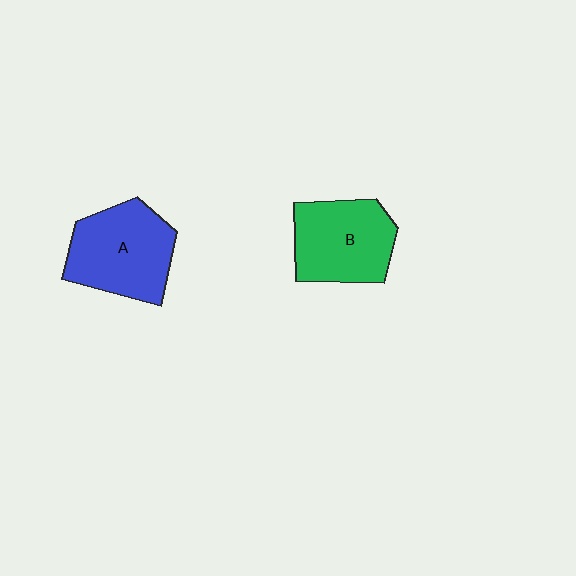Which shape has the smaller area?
Shape B (green).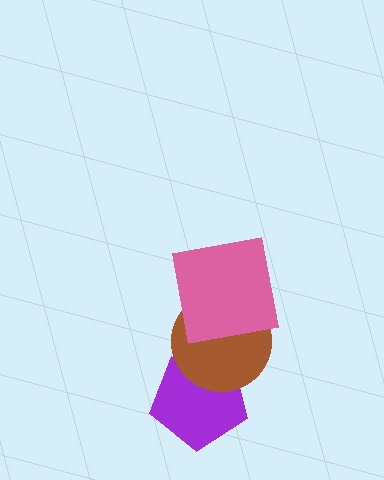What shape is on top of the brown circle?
The pink square is on top of the brown circle.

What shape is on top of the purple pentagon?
The brown circle is on top of the purple pentagon.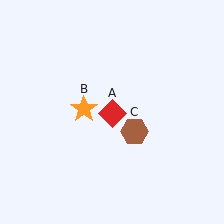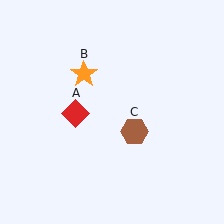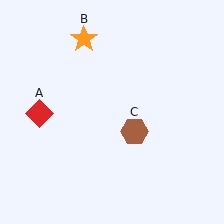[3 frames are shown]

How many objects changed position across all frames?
2 objects changed position: red diamond (object A), orange star (object B).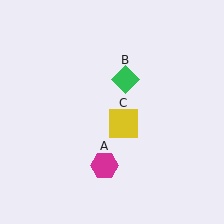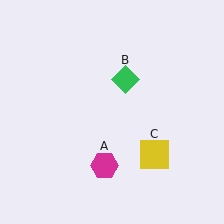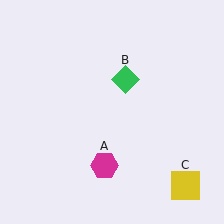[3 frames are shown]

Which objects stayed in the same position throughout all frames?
Magenta hexagon (object A) and green diamond (object B) remained stationary.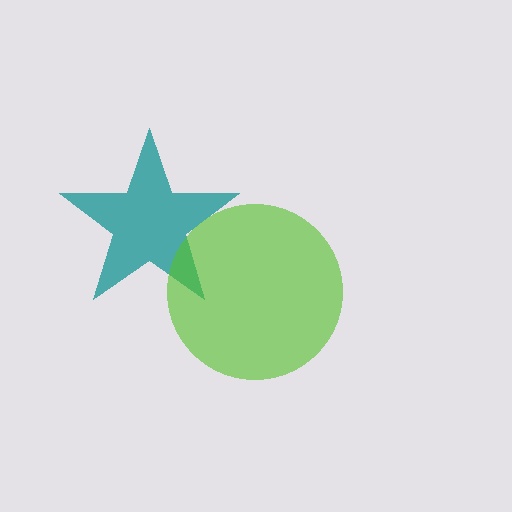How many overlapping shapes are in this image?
There are 2 overlapping shapes in the image.